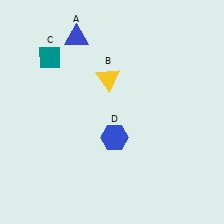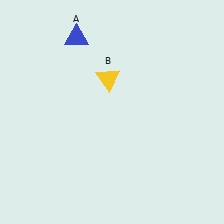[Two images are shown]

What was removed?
The teal diamond (C), the blue hexagon (D) were removed in Image 2.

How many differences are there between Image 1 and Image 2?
There are 2 differences between the two images.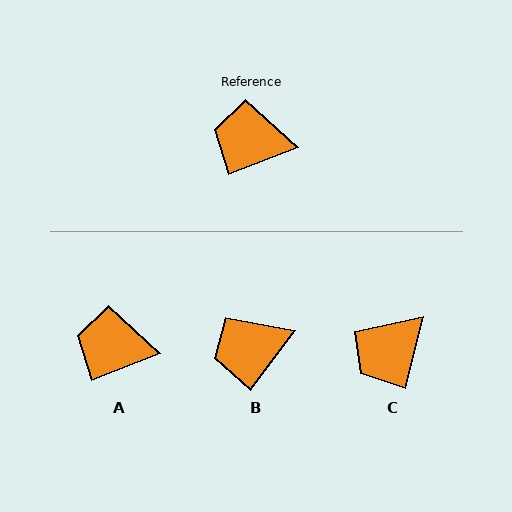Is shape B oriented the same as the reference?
No, it is off by about 32 degrees.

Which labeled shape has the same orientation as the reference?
A.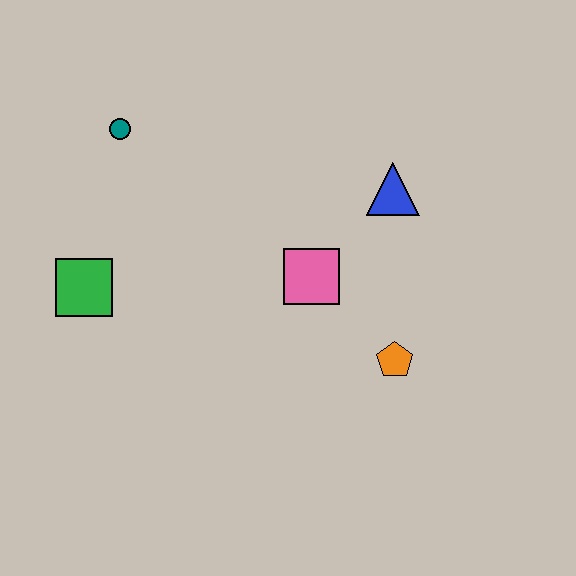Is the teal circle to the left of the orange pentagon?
Yes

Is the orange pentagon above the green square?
No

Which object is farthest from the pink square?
The teal circle is farthest from the pink square.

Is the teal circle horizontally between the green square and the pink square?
Yes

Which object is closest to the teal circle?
The green square is closest to the teal circle.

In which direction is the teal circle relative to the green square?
The teal circle is above the green square.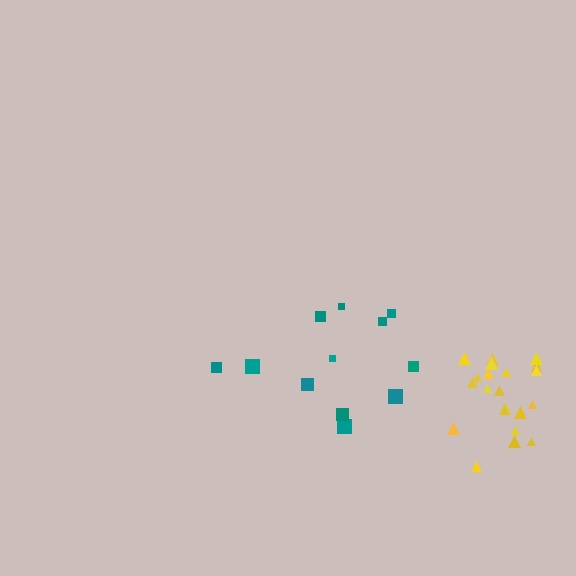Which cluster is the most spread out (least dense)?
Teal.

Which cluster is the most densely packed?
Yellow.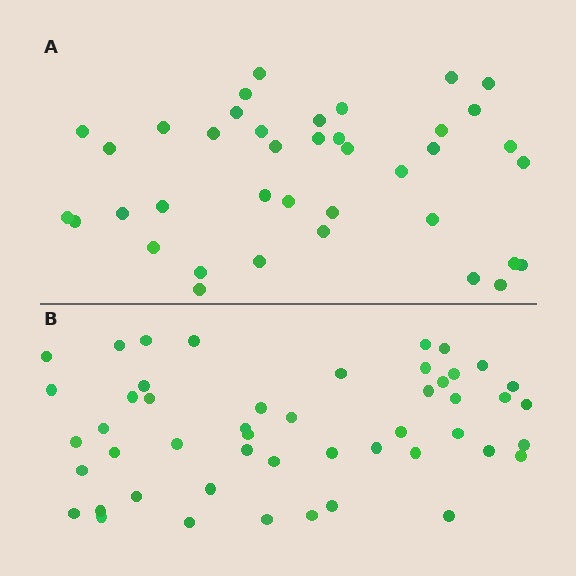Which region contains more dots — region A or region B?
Region B (the bottom region) has more dots.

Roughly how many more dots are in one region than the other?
Region B has roughly 10 or so more dots than region A.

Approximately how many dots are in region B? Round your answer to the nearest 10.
About 50 dots. (The exact count is 49, which rounds to 50.)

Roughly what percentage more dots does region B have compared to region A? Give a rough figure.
About 25% more.